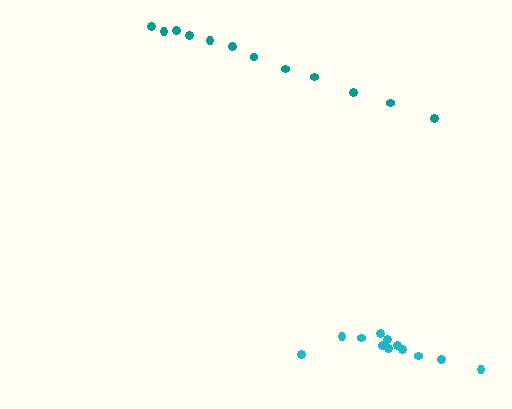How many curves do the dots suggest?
There are 2 distinct paths.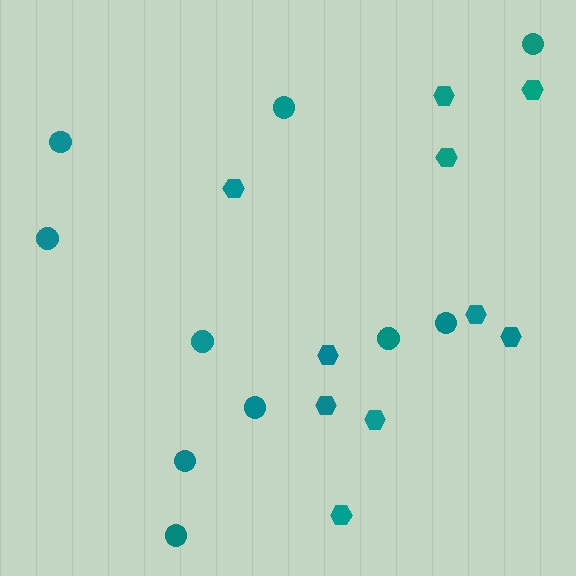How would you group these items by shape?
There are 2 groups: one group of hexagons (10) and one group of circles (10).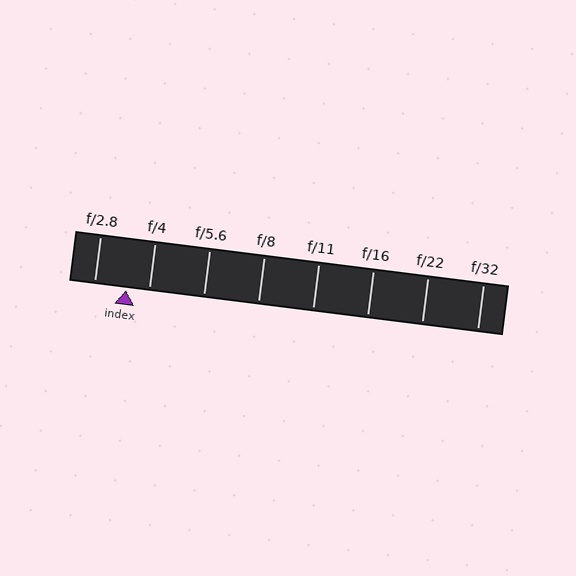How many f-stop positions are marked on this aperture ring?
There are 8 f-stop positions marked.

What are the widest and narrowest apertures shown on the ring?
The widest aperture shown is f/2.8 and the narrowest is f/32.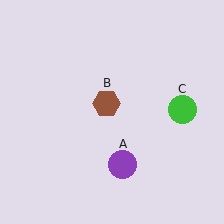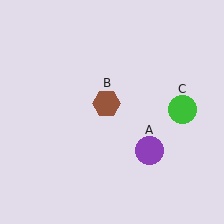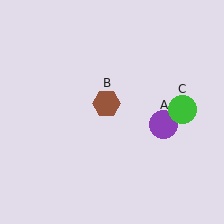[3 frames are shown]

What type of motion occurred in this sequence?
The purple circle (object A) rotated counterclockwise around the center of the scene.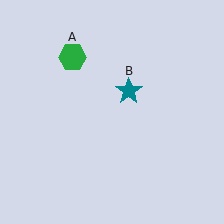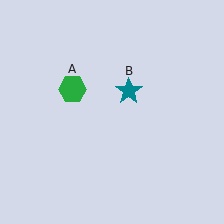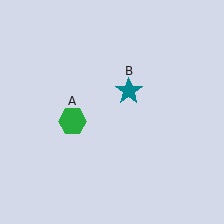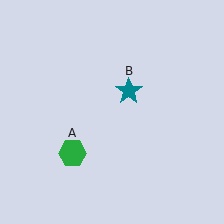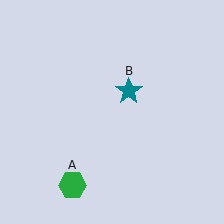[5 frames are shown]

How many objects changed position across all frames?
1 object changed position: green hexagon (object A).